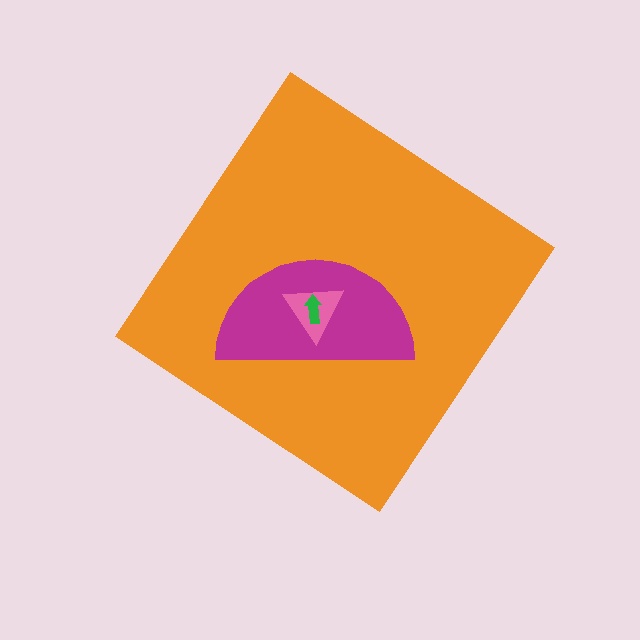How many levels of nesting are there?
4.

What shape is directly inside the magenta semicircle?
The pink triangle.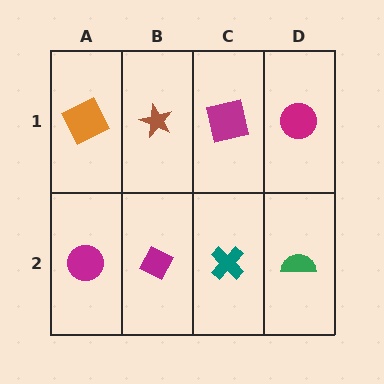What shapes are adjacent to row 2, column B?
A brown star (row 1, column B), a magenta circle (row 2, column A), a teal cross (row 2, column C).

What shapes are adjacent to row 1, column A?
A magenta circle (row 2, column A), a brown star (row 1, column B).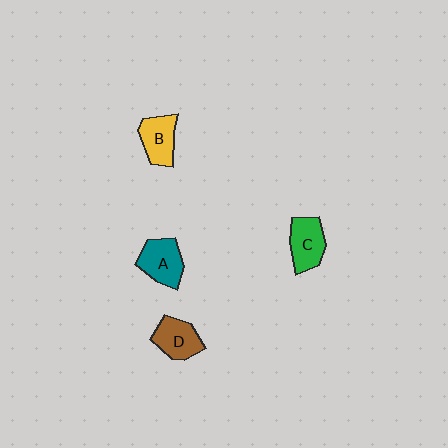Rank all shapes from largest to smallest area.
From largest to smallest: A (teal), C (green), D (brown), B (yellow).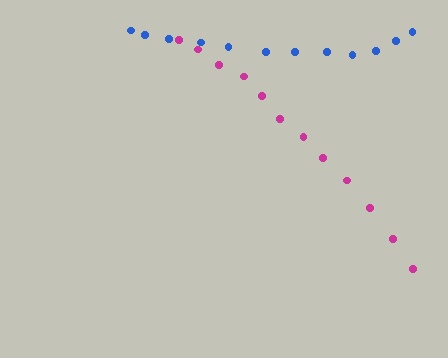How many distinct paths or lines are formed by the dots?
There are 2 distinct paths.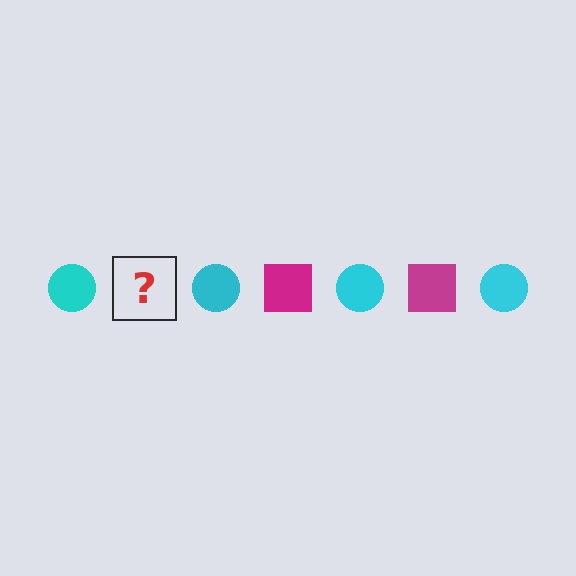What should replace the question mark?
The question mark should be replaced with a magenta square.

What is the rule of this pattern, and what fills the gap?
The rule is that the pattern alternates between cyan circle and magenta square. The gap should be filled with a magenta square.